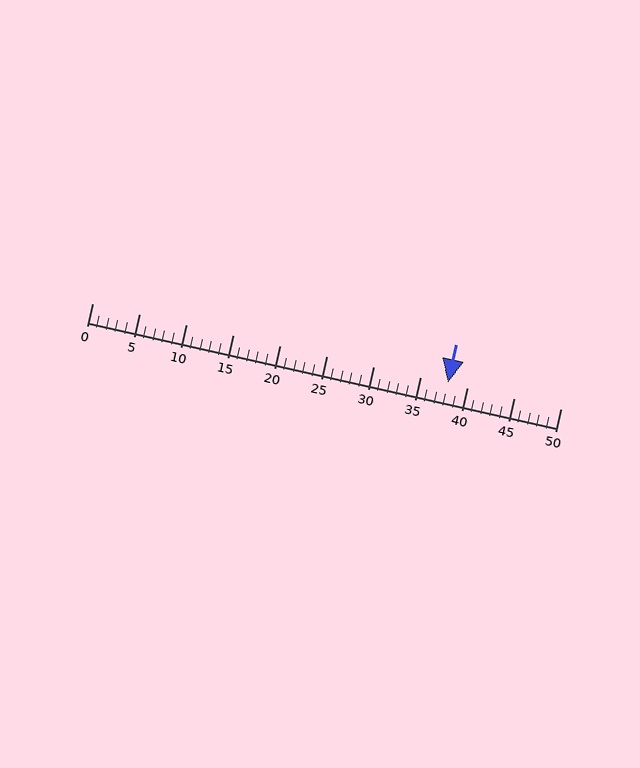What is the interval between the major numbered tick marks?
The major tick marks are spaced 5 units apart.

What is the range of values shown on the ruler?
The ruler shows values from 0 to 50.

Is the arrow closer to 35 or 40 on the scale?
The arrow is closer to 40.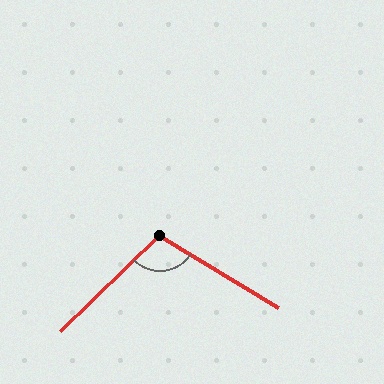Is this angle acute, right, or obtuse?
It is obtuse.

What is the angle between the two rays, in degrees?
Approximately 105 degrees.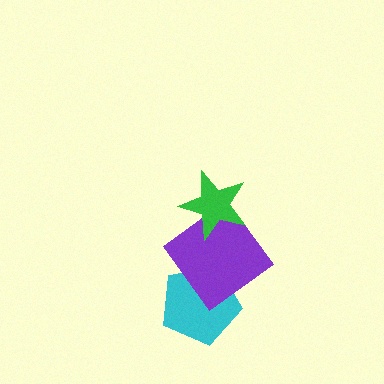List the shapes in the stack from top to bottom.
From top to bottom: the green star, the purple diamond, the cyan pentagon.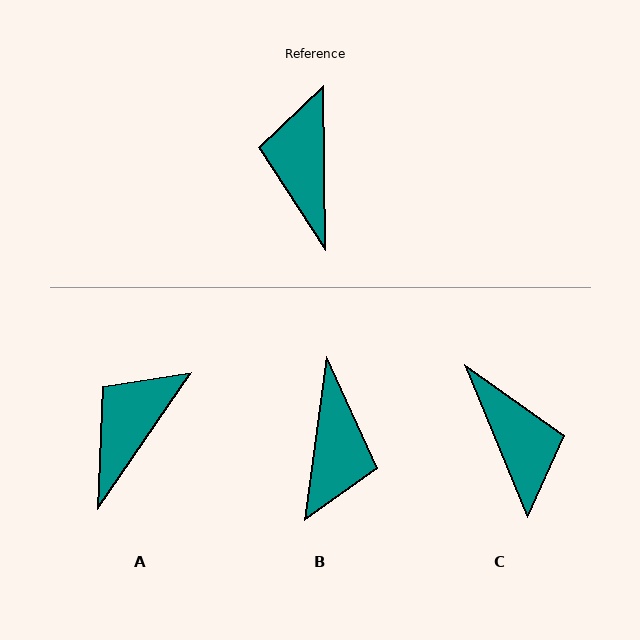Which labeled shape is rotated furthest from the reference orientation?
B, about 172 degrees away.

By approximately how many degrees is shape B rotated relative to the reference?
Approximately 172 degrees counter-clockwise.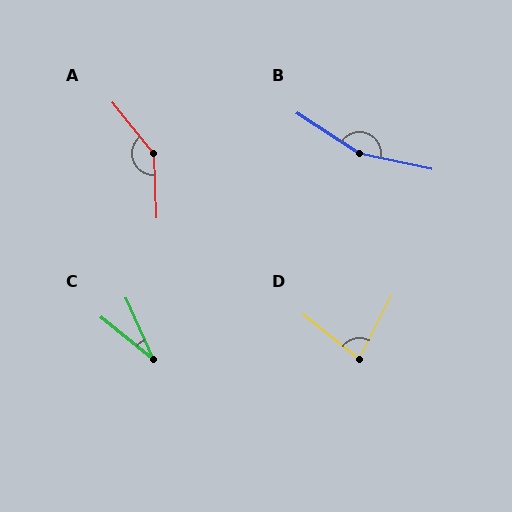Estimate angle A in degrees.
Approximately 143 degrees.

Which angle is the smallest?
C, at approximately 27 degrees.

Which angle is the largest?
B, at approximately 159 degrees.